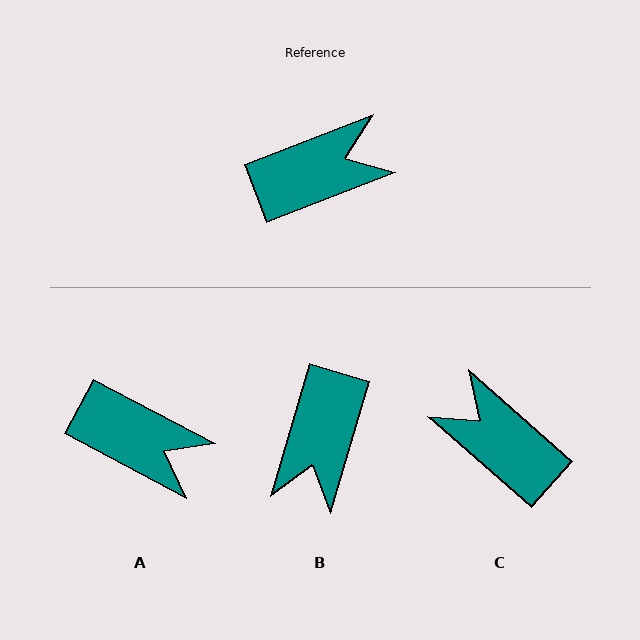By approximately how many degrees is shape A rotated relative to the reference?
Approximately 49 degrees clockwise.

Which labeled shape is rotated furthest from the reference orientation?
B, about 127 degrees away.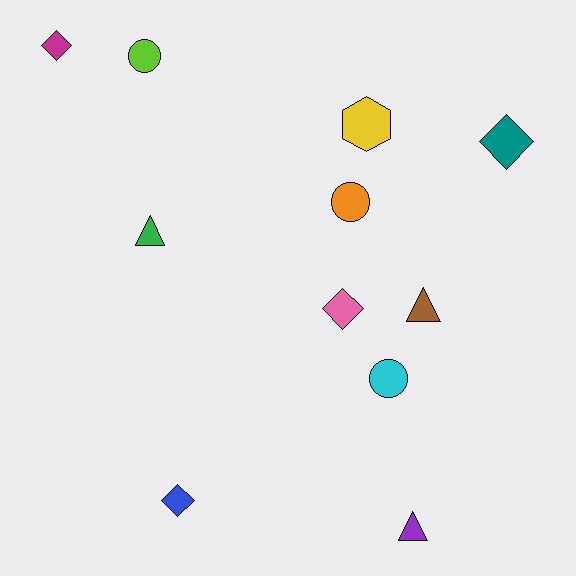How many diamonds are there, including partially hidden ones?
There are 4 diamonds.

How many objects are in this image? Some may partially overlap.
There are 11 objects.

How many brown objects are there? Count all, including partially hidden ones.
There is 1 brown object.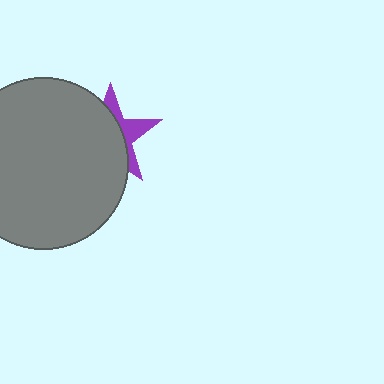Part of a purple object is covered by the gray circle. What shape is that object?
It is a star.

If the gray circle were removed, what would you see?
You would see the complete purple star.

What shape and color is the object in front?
The object in front is a gray circle.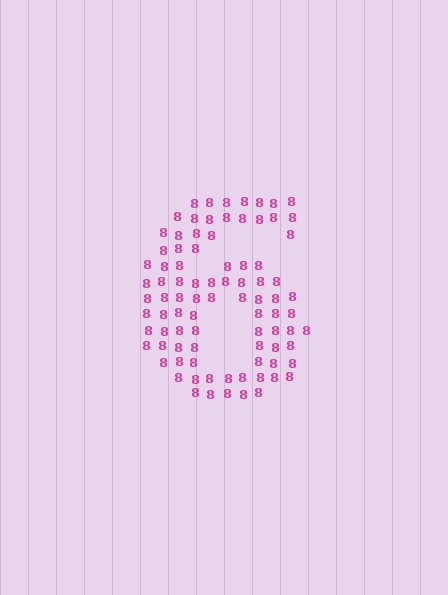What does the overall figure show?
The overall figure shows the digit 6.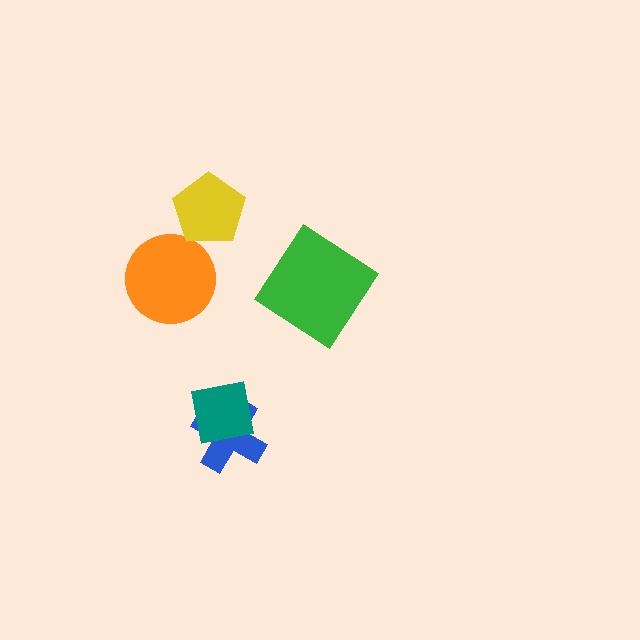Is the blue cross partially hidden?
Yes, it is partially covered by another shape.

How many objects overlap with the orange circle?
0 objects overlap with the orange circle.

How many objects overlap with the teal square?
1 object overlaps with the teal square.